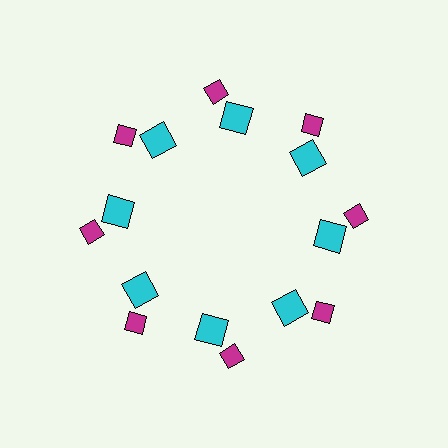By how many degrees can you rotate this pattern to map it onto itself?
The pattern maps onto itself every 45 degrees of rotation.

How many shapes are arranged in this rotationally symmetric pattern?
There are 16 shapes, arranged in 8 groups of 2.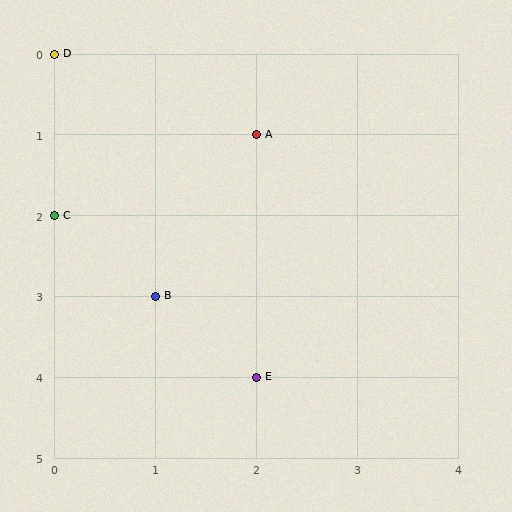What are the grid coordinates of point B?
Point B is at grid coordinates (1, 3).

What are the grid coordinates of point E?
Point E is at grid coordinates (2, 4).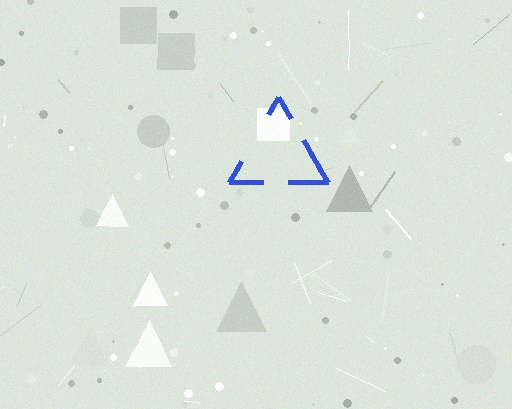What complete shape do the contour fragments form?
The contour fragments form a triangle.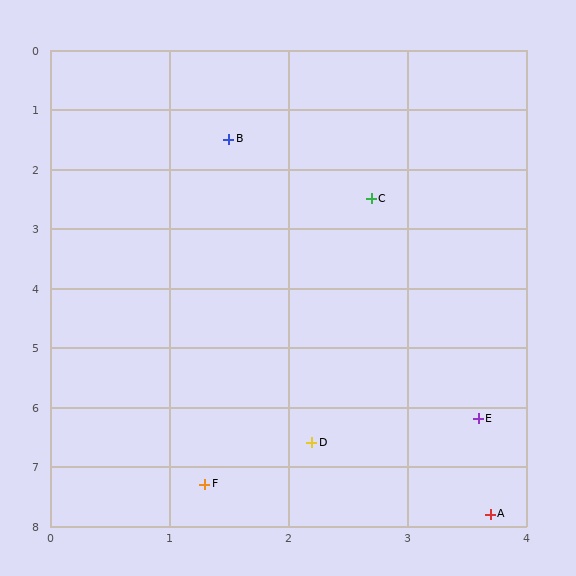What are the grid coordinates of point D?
Point D is at approximately (2.2, 6.6).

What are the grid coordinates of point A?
Point A is at approximately (3.7, 7.8).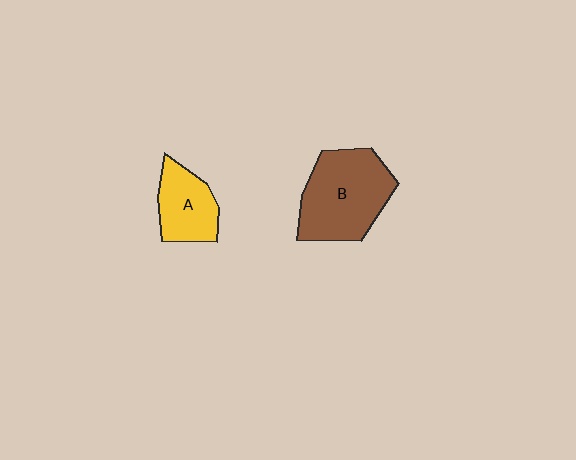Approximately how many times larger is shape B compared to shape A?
Approximately 1.7 times.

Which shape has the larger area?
Shape B (brown).